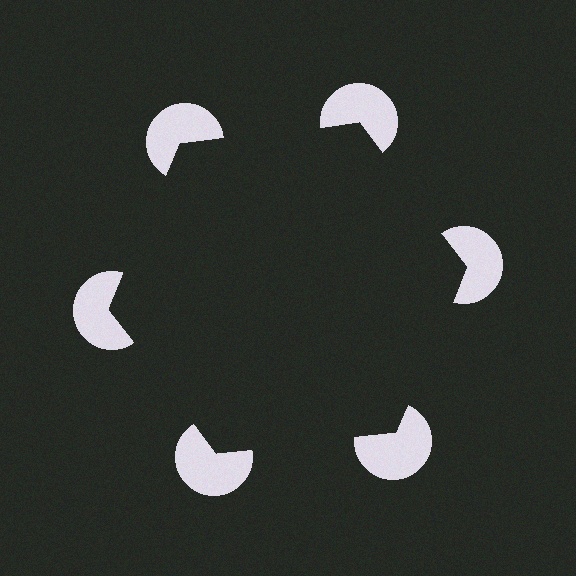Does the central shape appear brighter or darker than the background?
It typically appears slightly darker than the background, even though no actual brightness change is drawn.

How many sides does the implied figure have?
6 sides.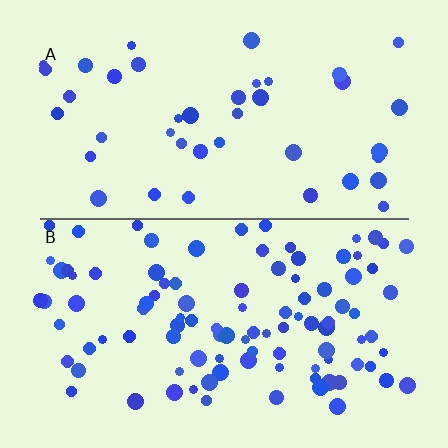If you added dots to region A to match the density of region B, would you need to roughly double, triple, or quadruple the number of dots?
Approximately double.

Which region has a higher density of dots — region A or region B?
B (the bottom).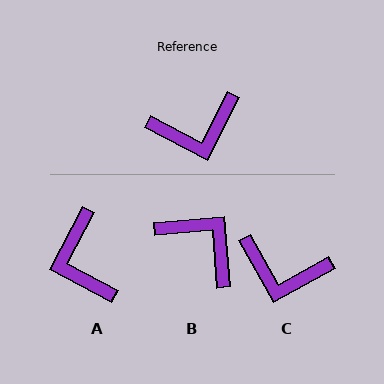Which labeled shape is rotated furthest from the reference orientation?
B, about 122 degrees away.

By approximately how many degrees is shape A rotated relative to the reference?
Approximately 91 degrees clockwise.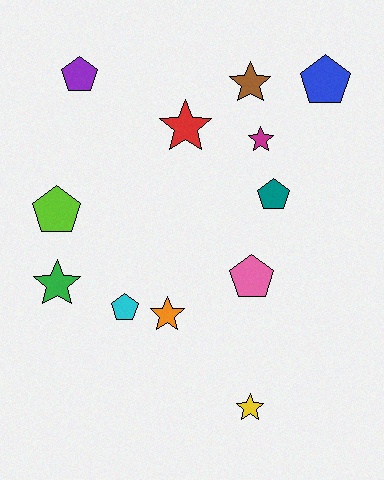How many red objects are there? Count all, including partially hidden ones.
There is 1 red object.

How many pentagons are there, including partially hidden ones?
There are 6 pentagons.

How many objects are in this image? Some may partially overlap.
There are 12 objects.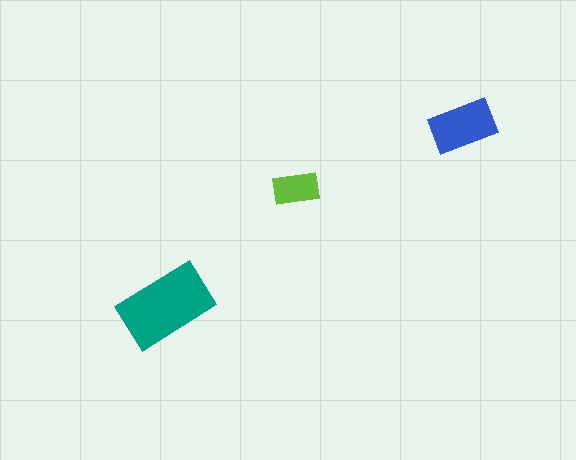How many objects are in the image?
There are 3 objects in the image.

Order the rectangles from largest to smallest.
the teal one, the blue one, the lime one.